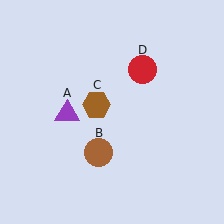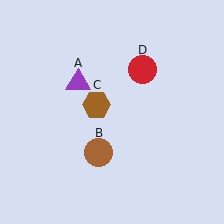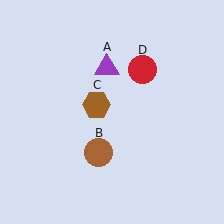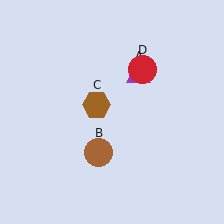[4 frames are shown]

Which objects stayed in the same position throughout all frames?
Brown circle (object B) and brown hexagon (object C) and red circle (object D) remained stationary.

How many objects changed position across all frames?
1 object changed position: purple triangle (object A).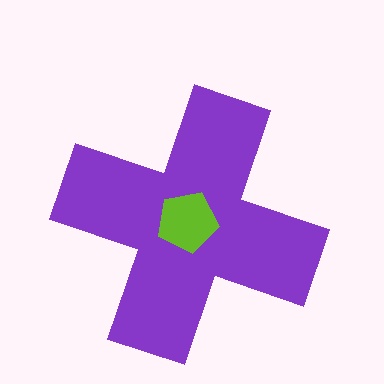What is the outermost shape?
The purple cross.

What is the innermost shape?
The lime pentagon.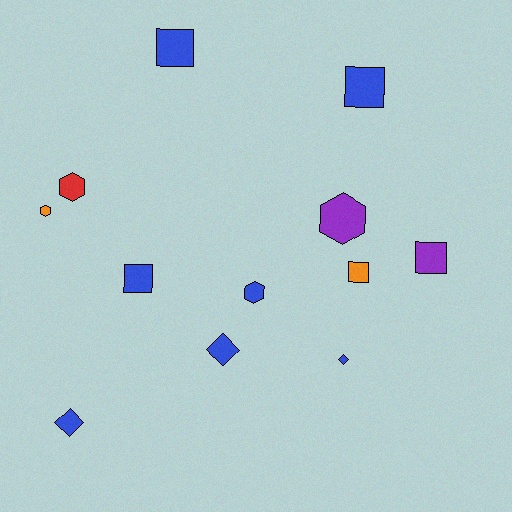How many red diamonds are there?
There are no red diamonds.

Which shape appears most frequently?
Square, with 5 objects.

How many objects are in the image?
There are 12 objects.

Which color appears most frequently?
Blue, with 7 objects.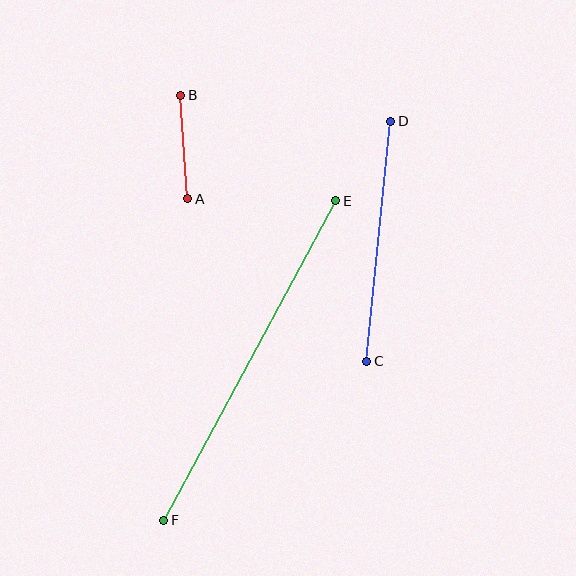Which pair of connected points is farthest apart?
Points E and F are farthest apart.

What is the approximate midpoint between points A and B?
The midpoint is at approximately (184, 147) pixels.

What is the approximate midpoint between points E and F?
The midpoint is at approximately (250, 361) pixels.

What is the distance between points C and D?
The distance is approximately 241 pixels.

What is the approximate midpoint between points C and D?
The midpoint is at approximately (379, 241) pixels.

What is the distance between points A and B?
The distance is approximately 104 pixels.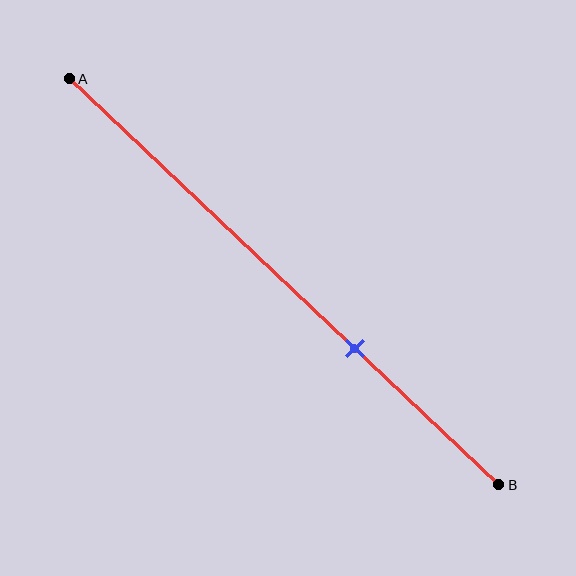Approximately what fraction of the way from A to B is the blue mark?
The blue mark is approximately 65% of the way from A to B.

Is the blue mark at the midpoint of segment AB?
No, the mark is at about 65% from A, not at the 50% midpoint.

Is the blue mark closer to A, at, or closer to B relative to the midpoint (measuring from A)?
The blue mark is closer to point B than the midpoint of segment AB.